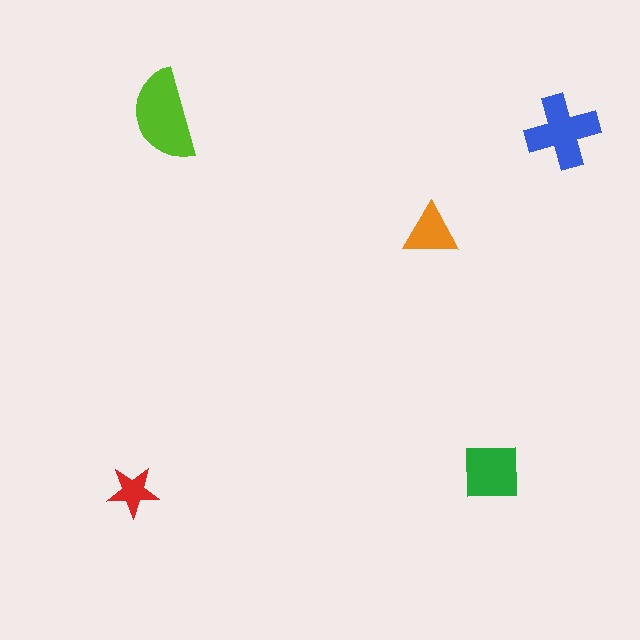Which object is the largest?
The lime semicircle.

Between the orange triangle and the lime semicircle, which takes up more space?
The lime semicircle.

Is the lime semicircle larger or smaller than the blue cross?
Larger.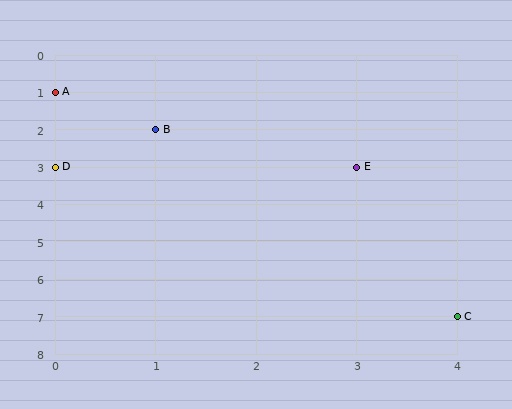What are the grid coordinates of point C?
Point C is at grid coordinates (4, 7).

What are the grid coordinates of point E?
Point E is at grid coordinates (3, 3).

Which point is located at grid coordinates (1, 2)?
Point B is at (1, 2).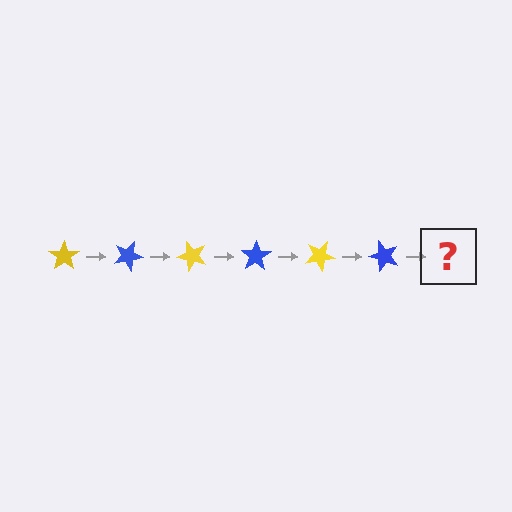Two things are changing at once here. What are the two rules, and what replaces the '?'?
The two rules are that it rotates 25 degrees each step and the color cycles through yellow and blue. The '?' should be a yellow star, rotated 150 degrees from the start.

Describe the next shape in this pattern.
It should be a yellow star, rotated 150 degrees from the start.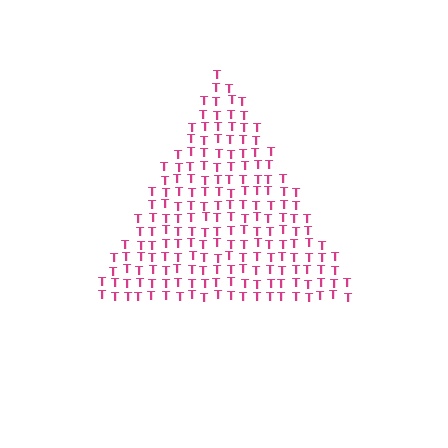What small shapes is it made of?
It is made of small letter T's.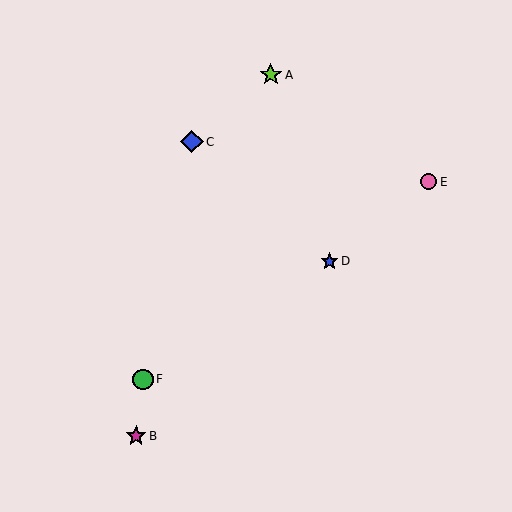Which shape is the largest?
The blue diamond (labeled C) is the largest.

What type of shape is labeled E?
Shape E is a pink circle.